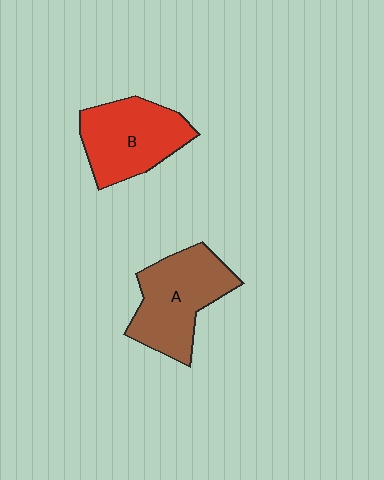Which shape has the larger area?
Shape A (brown).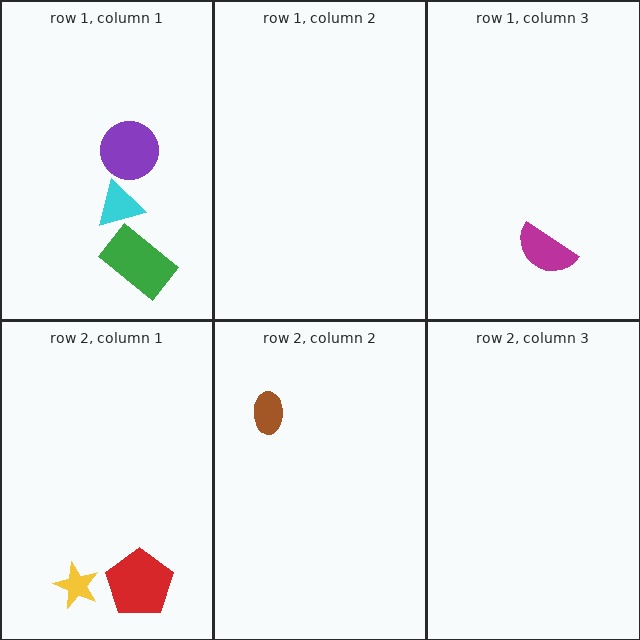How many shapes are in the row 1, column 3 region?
1.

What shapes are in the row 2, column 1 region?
The red pentagon, the yellow star.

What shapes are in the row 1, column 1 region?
The cyan triangle, the green rectangle, the purple circle.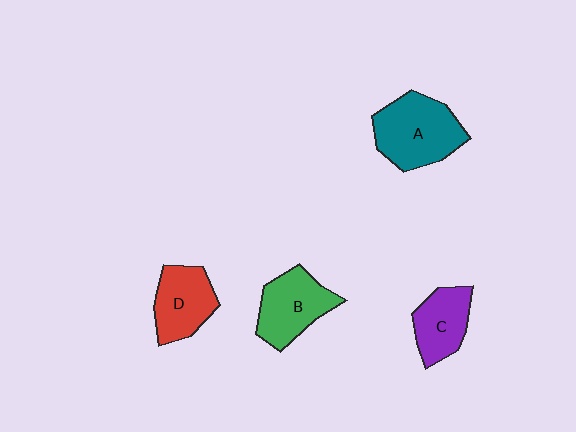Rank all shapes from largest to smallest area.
From largest to smallest: A (teal), B (green), D (red), C (purple).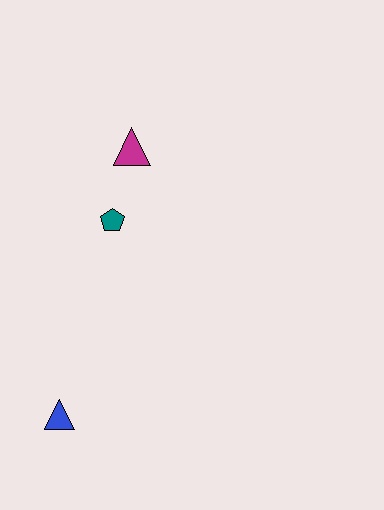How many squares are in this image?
There are no squares.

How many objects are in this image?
There are 3 objects.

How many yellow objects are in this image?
There are no yellow objects.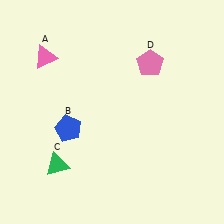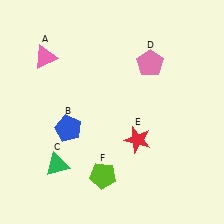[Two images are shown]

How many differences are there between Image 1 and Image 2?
There are 2 differences between the two images.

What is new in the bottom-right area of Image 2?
A red star (E) was added in the bottom-right area of Image 2.